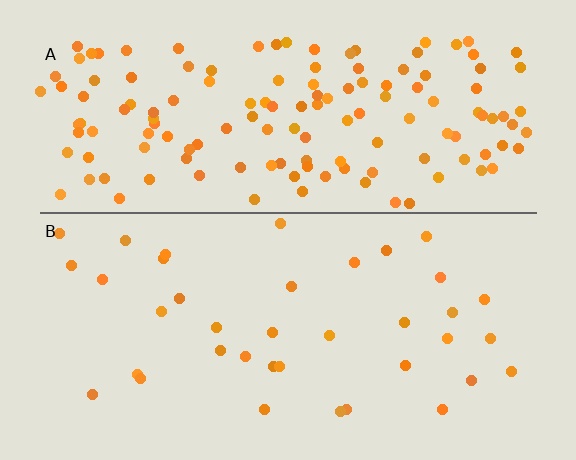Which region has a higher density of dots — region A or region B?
A (the top).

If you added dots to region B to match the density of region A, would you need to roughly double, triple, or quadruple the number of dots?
Approximately quadruple.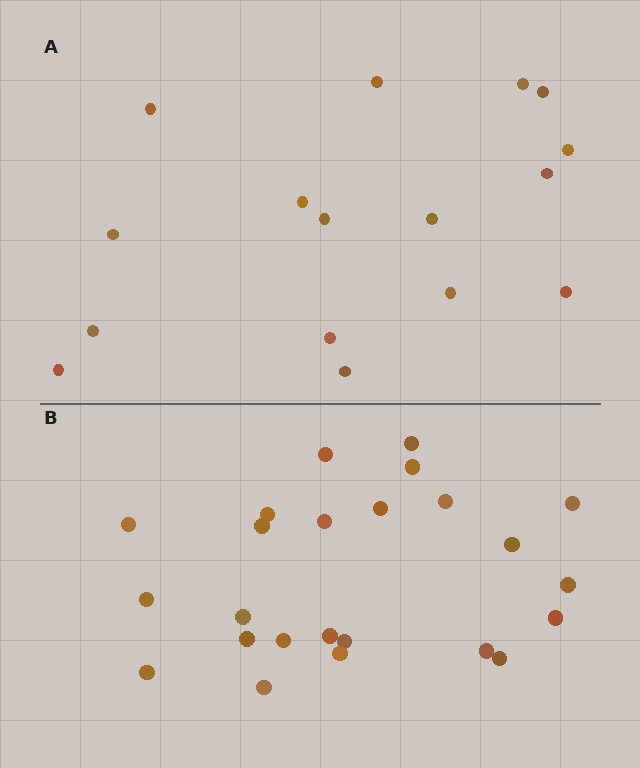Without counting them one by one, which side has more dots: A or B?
Region B (the bottom region) has more dots.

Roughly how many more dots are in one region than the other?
Region B has roughly 8 or so more dots than region A.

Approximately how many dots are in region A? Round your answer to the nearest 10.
About 20 dots. (The exact count is 16, which rounds to 20.)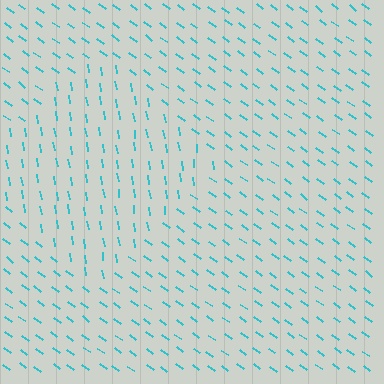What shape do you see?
I see a diamond.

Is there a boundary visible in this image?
Yes, there is a texture boundary formed by a change in line orientation.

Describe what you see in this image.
The image is filled with small cyan line segments. A diamond region in the image has lines oriented differently from the surrounding lines, creating a visible texture boundary.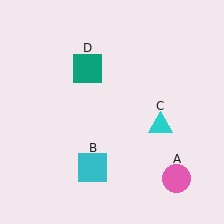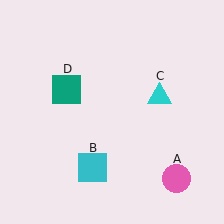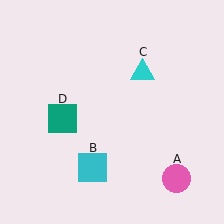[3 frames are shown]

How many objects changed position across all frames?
2 objects changed position: cyan triangle (object C), teal square (object D).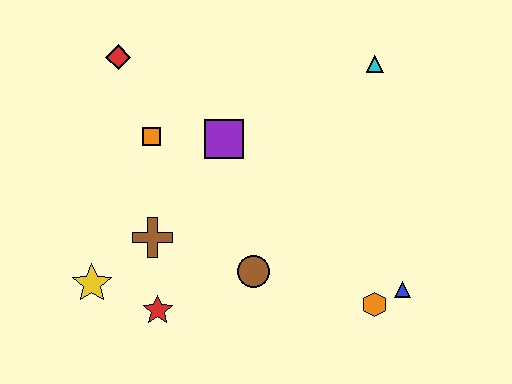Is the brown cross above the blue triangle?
Yes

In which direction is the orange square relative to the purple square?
The orange square is to the left of the purple square.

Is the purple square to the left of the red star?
No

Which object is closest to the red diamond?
The orange square is closest to the red diamond.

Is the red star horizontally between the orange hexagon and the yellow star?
Yes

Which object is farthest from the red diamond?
The blue triangle is farthest from the red diamond.